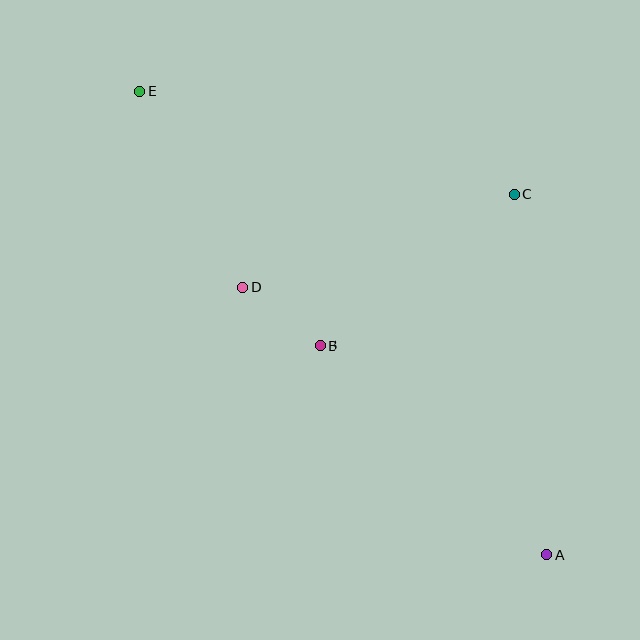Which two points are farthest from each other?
Points A and E are farthest from each other.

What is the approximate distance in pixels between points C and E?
The distance between C and E is approximately 388 pixels.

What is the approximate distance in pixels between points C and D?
The distance between C and D is approximately 287 pixels.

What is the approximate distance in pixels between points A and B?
The distance between A and B is approximately 308 pixels.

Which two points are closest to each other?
Points B and D are closest to each other.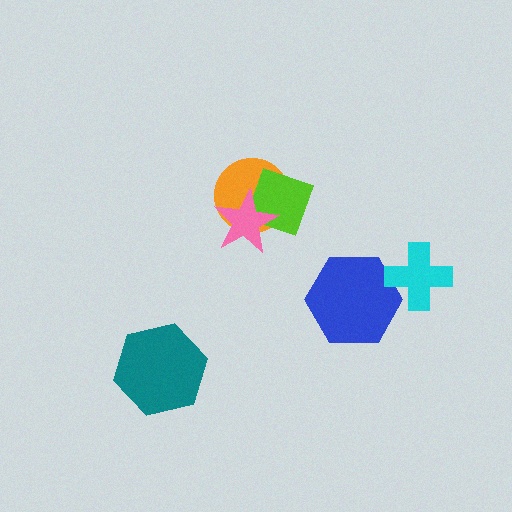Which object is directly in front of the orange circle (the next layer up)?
The lime square is directly in front of the orange circle.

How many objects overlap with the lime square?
2 objects overlap with the lime square.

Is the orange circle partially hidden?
Yes, it is partially covered by another shape.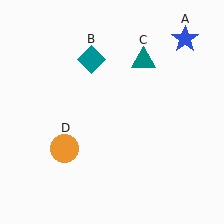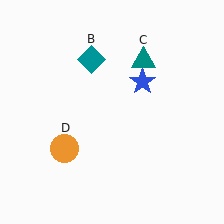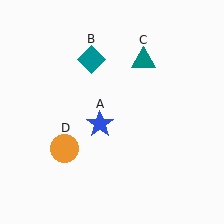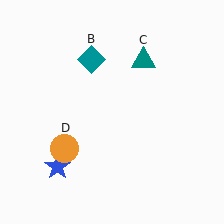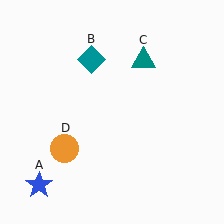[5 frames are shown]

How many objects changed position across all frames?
1 object changed position: blue star (object A).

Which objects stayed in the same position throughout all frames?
Teal diamond (object B) and teal triangle (object C) and orange circle (object D) remained stationary.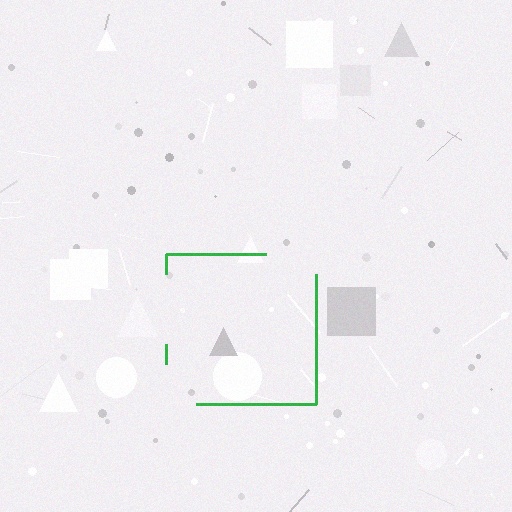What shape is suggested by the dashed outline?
The dashed outline suggests a square.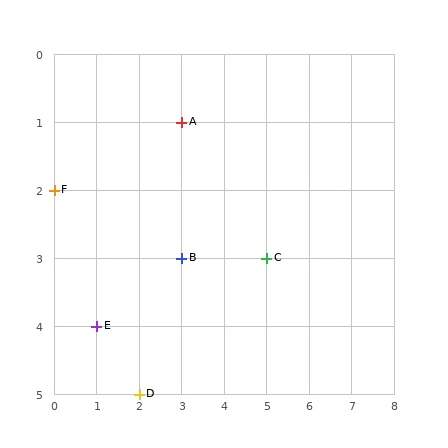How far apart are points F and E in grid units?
Points F and E are 1 column and 2 rows apart (about 2.2 grid units diagonally).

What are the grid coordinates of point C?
Point C is at grid coordinates (5, 3).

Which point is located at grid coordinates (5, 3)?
Point C is at (5, 3).